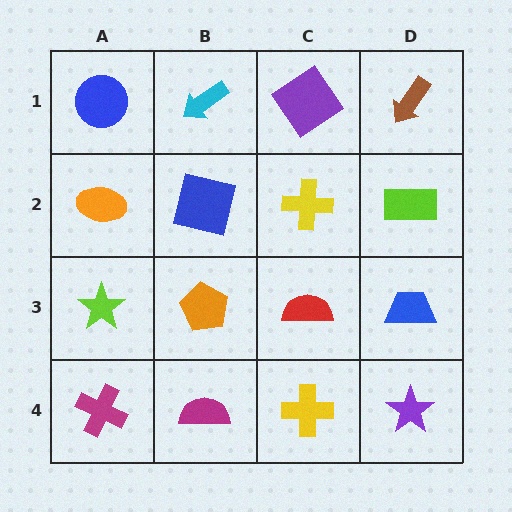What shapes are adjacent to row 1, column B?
A blue square (row 2, column B), a blue circle (row 1, column A), a purple diamond (row 1, column C).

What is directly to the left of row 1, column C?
A cyan arrow.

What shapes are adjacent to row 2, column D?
A brown arrow (row 1, column D), a blue trapezoid (row 3, column D), a yellow cross (row 2, column C).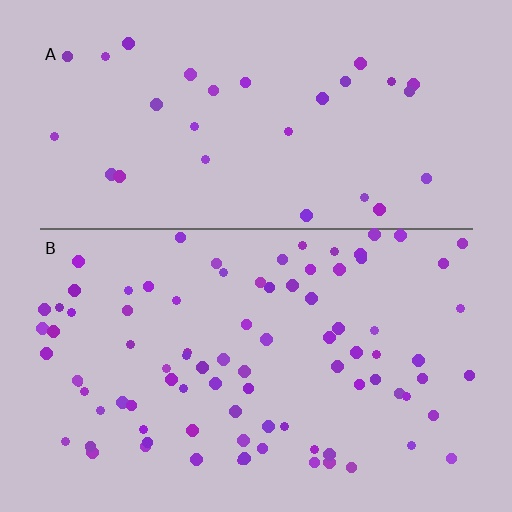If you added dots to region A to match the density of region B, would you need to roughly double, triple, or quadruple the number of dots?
Approximately triple.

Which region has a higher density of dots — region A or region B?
B (the bottom).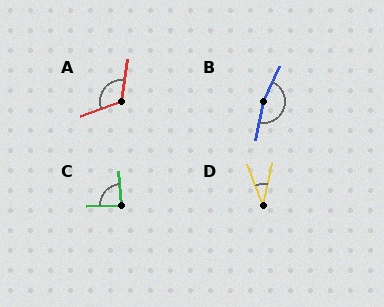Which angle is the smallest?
D, at approximately 33 degrees.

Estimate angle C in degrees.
Approximately 87 degrees.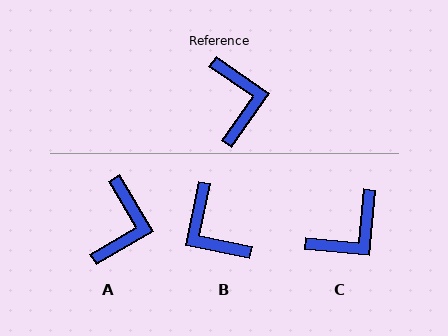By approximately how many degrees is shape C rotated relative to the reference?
Approximately 60 degrees clockwise.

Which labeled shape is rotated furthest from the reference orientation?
B, about 156 degrees away.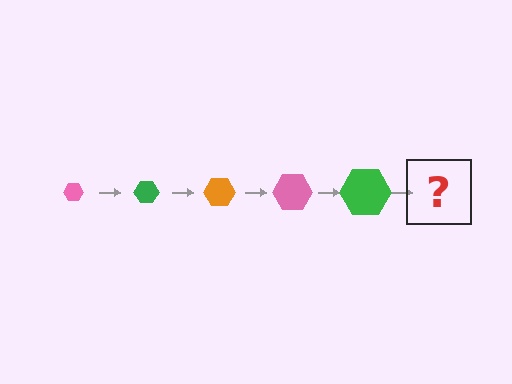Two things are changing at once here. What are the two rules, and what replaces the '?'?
The two rules are that the hexagon grows larger each step and the color cycles through pink, green, and orange. The '?' should be an orange hexagon, larger than the previous one.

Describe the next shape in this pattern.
It should be an orange hexagon, larger than the previous one.